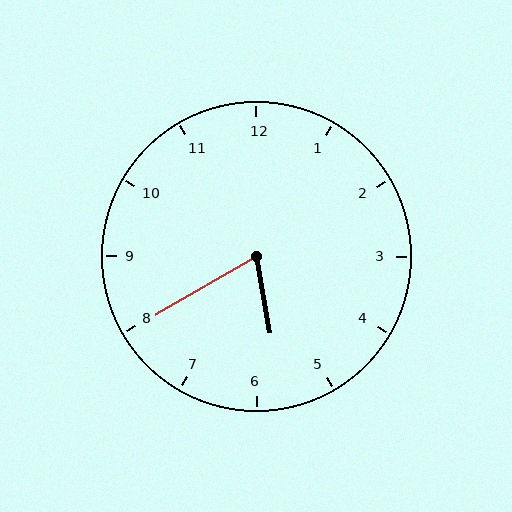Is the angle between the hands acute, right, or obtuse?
It is acute.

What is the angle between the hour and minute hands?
Approximately 70 degrees.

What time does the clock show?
5:40.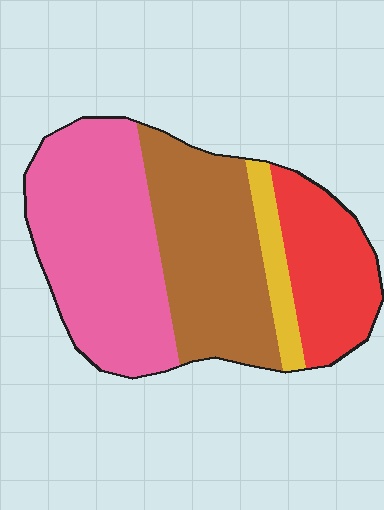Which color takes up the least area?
Yellow, at roughly 5%.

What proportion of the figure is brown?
Brown takes up about one third (1/3) of the figure.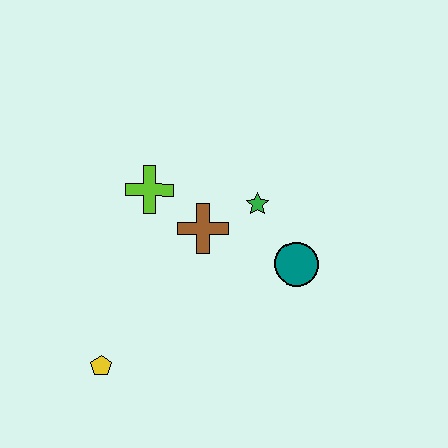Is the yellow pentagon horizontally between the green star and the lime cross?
No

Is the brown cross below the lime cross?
Yes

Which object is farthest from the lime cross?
The yellow pentagon is farthest from the lime cross.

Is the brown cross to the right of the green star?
No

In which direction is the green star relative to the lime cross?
The green star is to the right of the lime cross.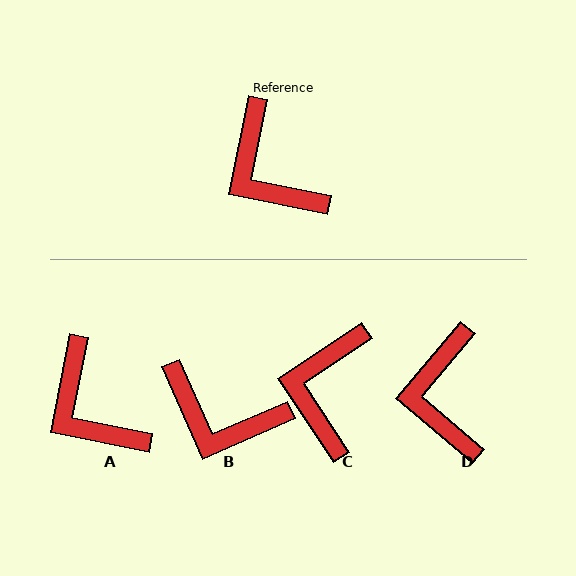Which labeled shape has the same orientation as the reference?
A.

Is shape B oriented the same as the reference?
No, it is off by about 35 degrees.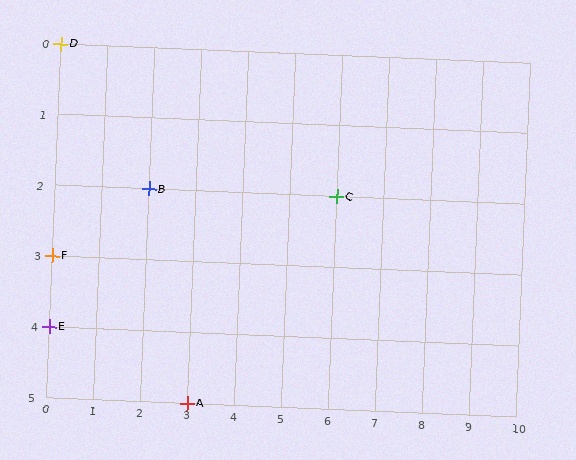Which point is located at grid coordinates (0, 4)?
Point E is at (0, 4).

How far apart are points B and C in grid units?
Points B and C are 4 columns apart.